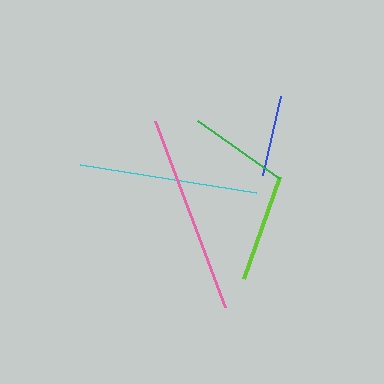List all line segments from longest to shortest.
From longest to shortest: pink, cyan, lime, green, blue.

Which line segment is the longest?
The pink line is the longest at approximately 199 pixels.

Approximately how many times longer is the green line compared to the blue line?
The green line is approximately 1.2 times the length of the blue line.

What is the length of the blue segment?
The blue segment is approximately 81 pixels long.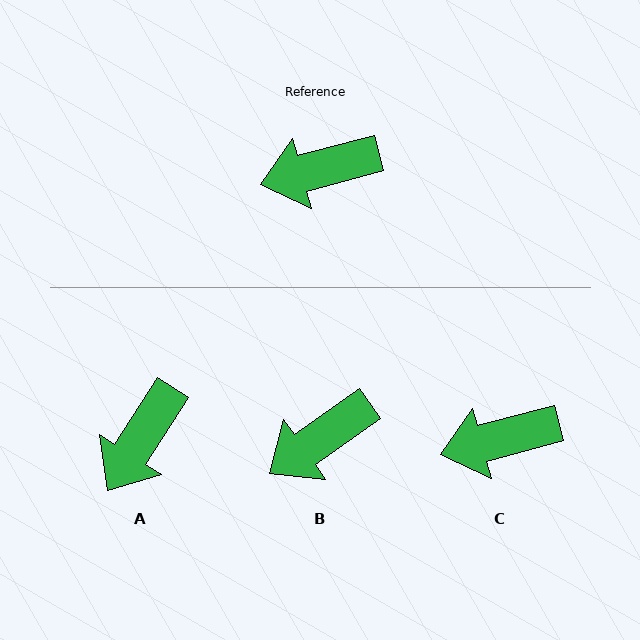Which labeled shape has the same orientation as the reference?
C.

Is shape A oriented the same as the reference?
No, it is off by about 43 degrees.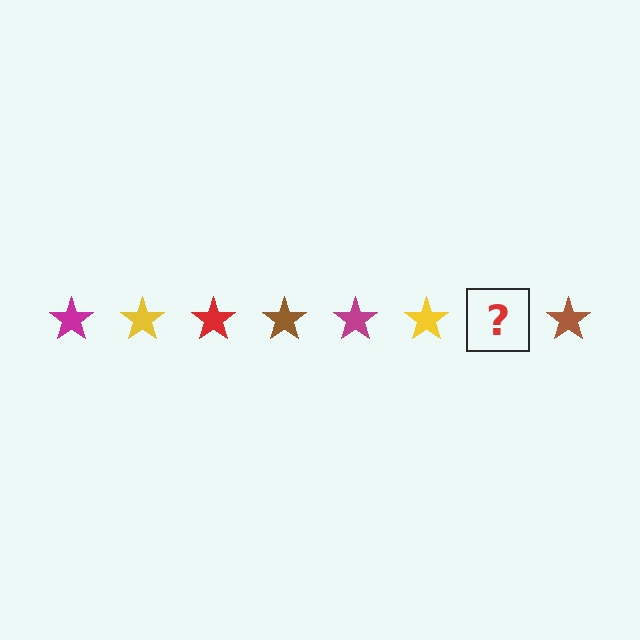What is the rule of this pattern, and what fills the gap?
The rule is that the pattern cycles through magenta, yellow, red, brown stars. The gap should be filled with a red star.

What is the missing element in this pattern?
The missing element is a red star.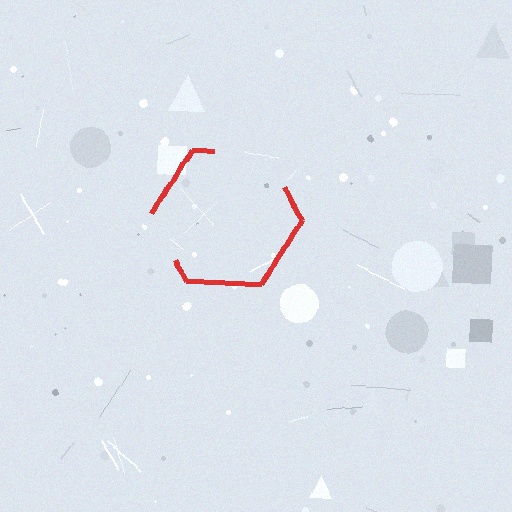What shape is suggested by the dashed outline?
The dashed outline suggests a hexagon.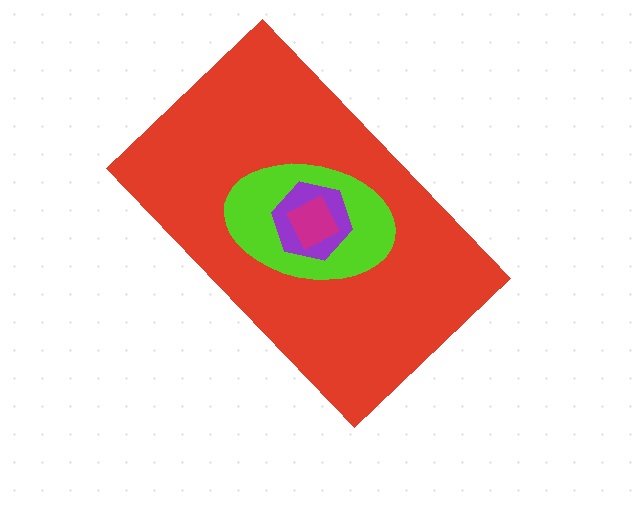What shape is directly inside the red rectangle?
The lime ellipse.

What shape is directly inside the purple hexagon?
The magenta square.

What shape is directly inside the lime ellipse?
The purple hexagon.